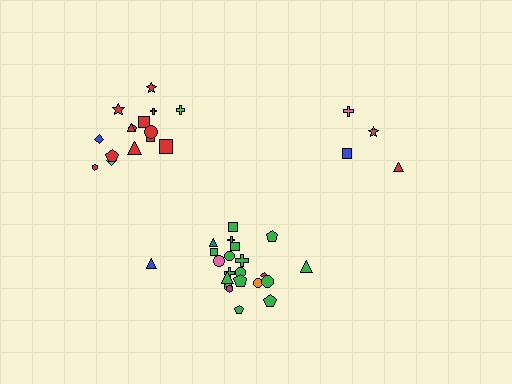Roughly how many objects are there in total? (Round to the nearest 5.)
Roughly 40 objects in total.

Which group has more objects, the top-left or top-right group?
The top-left group.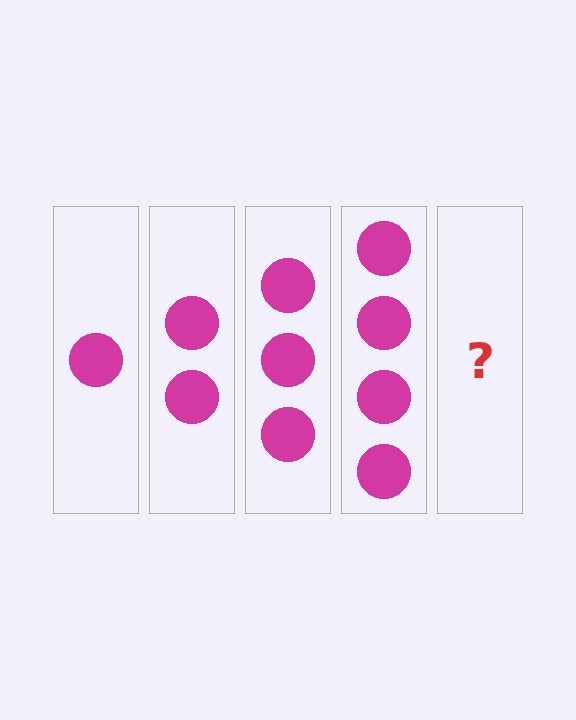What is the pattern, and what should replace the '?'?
The pattern is that each step adds one more circle. The '?' should be 5 circles.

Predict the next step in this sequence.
The next step is 5 circles.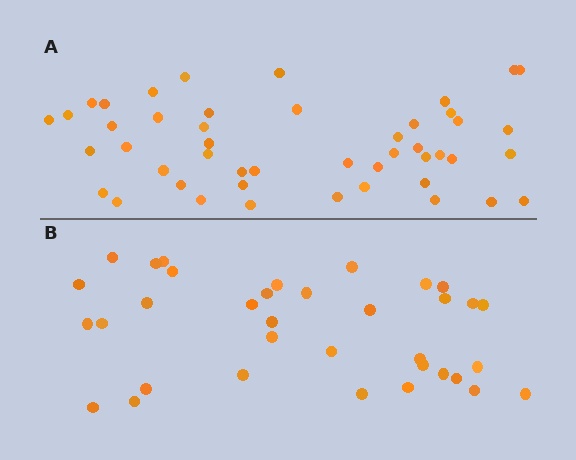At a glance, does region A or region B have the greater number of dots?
Region A (the top region) has more dots.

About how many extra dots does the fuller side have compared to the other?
Region A has roughly 12 or so more dots than region B.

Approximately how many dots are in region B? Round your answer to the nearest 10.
About 40 dots. (The exact count is 35, which rounds to 40.)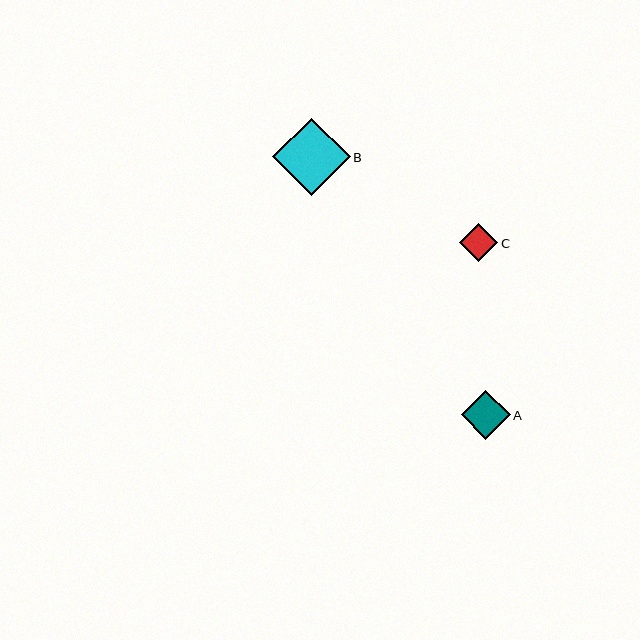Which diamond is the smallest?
Diamond C is the smallest with a size of approximately 39 pixels.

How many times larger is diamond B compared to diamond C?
Diamond B is approximately 2.0 times the size of diamond C.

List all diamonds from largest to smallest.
From largest to smallest: B, A, C.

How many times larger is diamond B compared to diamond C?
Diamond B is approximately 2.0 times the size of diamond C.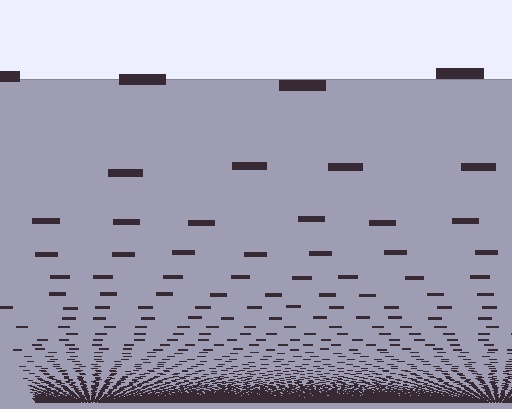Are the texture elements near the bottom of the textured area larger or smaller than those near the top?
Smaller. The gradient is inverted — elements near the bottom are smaller and denser.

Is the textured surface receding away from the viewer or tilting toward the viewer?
The surface appears to tilt toward the viewer. Texture elements get larger and sparser toward the top.